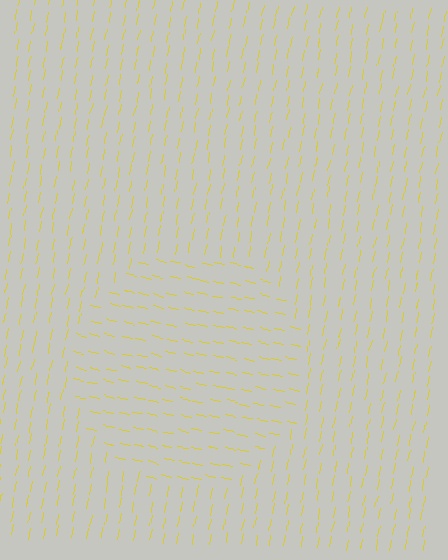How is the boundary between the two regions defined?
The boundary is defined purely by a change in line orientation (approximately 89 degrees difference). All lines are the same color and thickness.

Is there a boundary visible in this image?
Yes, there is a texture boundary formed by a change in line orientation.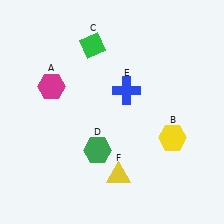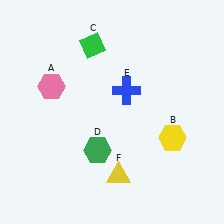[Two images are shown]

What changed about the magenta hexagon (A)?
In Image 1, A is magenta. In Image 2, it changed to pink.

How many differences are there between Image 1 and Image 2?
There is 1 difference between the two images.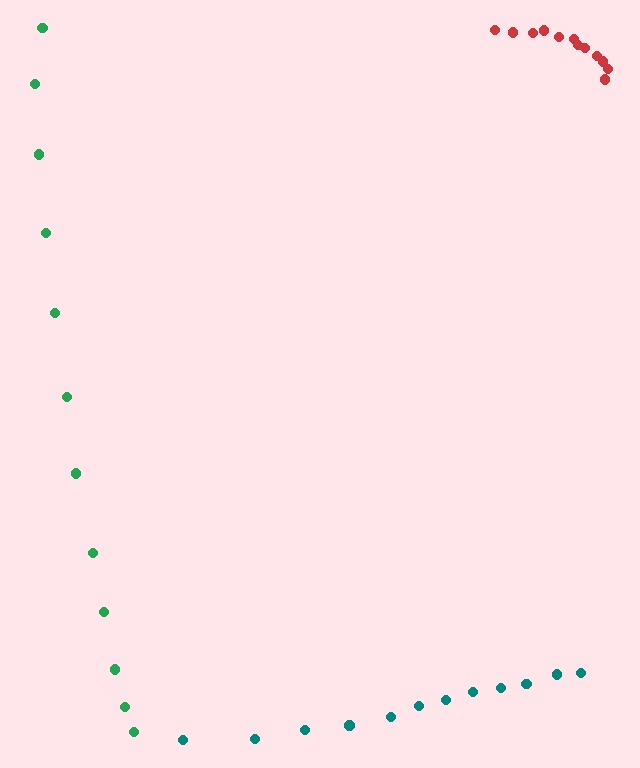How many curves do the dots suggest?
There are 3 distinct paths.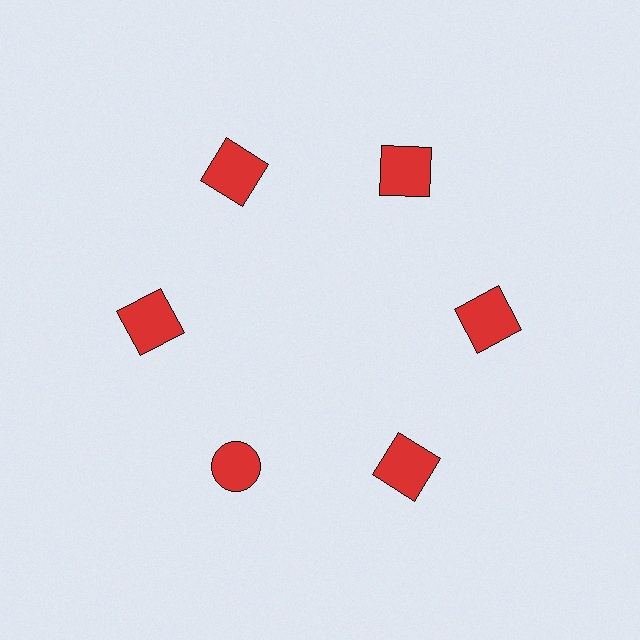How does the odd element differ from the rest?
It has a different shape: circle instead of square.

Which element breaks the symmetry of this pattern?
The red circle at roughly the 7 o'clock position breaks the symmetry. All other shapes are red squares.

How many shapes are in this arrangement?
There are 6 shapes arranged in a ring pattern.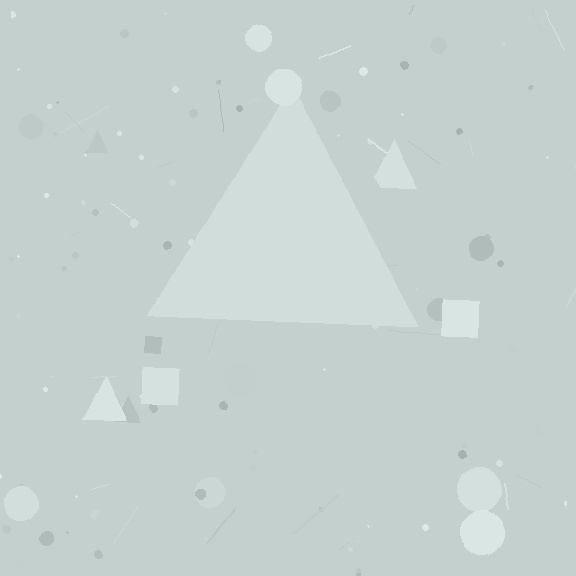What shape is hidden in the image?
A triangle is hidden in the image.